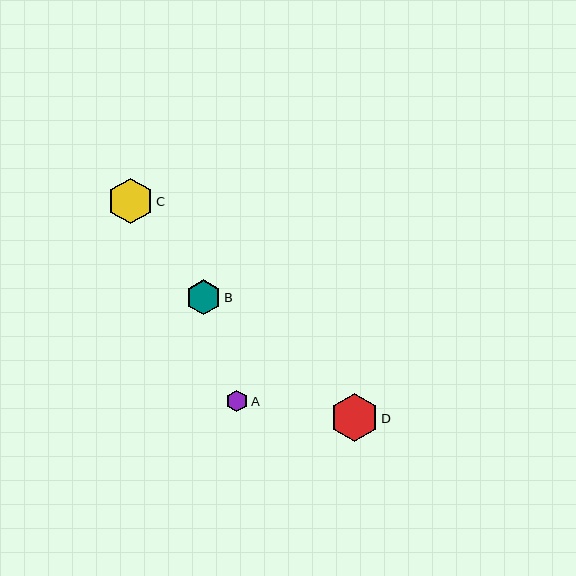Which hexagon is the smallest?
Hexagon A is the smallest with a size of approximately 21 pixels.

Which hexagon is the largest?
Hexagon D is the largest with a size of approximately 48 pixels.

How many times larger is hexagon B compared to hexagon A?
Hexagon B is approximately 1.6 times the size of hexagon A.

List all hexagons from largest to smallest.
From largest to smallest: D, C, B, A.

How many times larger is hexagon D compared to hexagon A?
Hexagon D is approximately 2.3 times the size of hexagon A.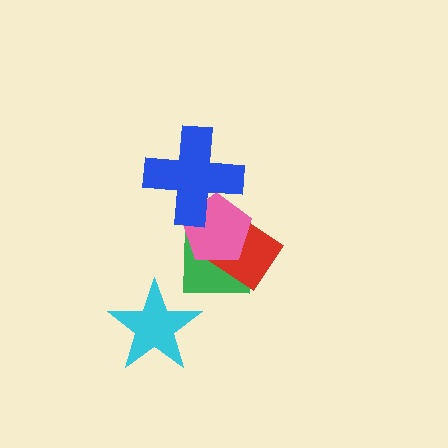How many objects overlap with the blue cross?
1 object overlaps with the blue cross.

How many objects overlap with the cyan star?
0 objects overlap with the cyan star.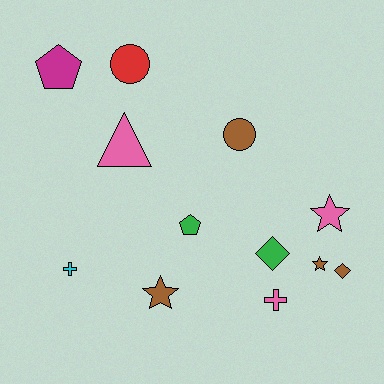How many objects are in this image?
There are 12 objects.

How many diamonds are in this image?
There are 2 diamonds.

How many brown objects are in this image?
There are 4 brown objects.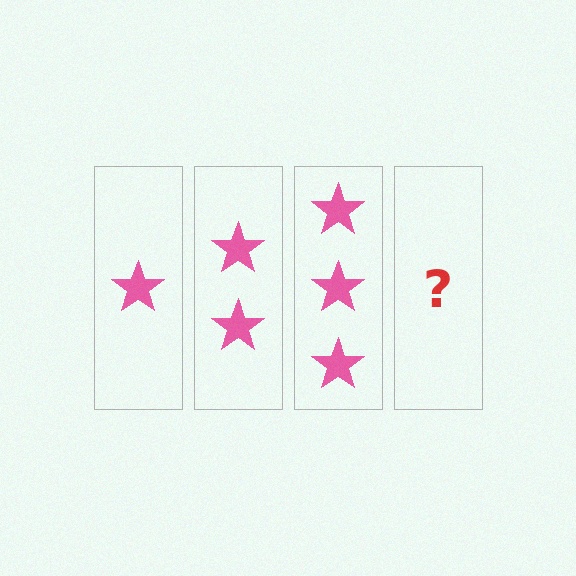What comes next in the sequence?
The next element should be 4 stars.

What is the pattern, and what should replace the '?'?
The pattern is that each step adds one more star. The '?' should be 4 stars.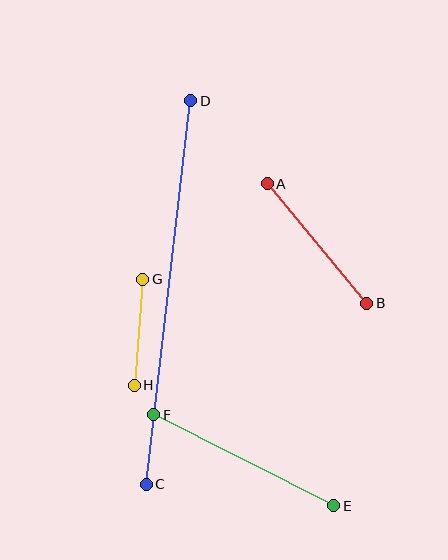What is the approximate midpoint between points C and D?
The midpoint is at approximately (168, 293) pixels.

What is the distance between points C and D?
The distance is approximately 386 pixels.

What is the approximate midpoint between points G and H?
The midpoint is at approximately (138, 332) pixels.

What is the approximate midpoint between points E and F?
The midpoint is at approximately (244, 460) pixels.